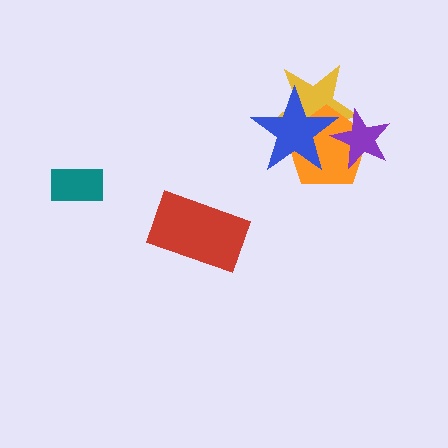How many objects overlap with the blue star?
3 objects overlap with the blue star.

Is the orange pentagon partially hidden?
Yes, it is partially covered by another shape.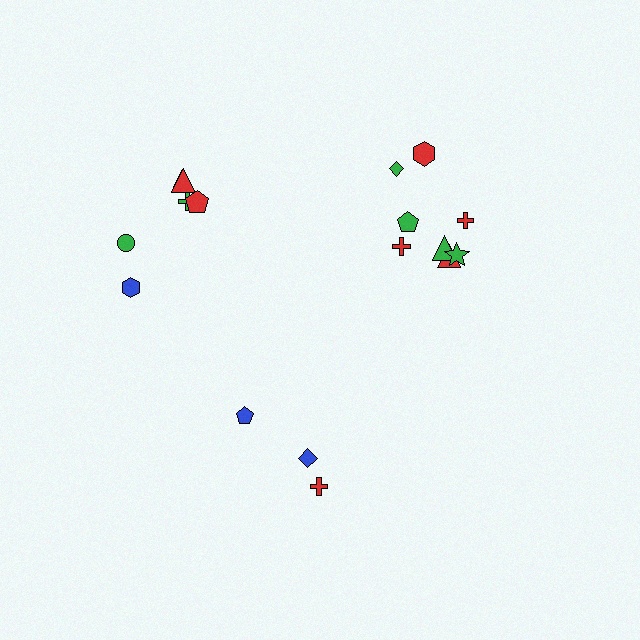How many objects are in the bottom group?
There are 3 objects.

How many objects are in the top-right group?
There are 8 objects.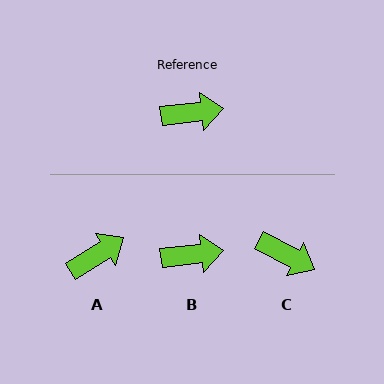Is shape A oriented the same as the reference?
No, it is off by about 26 degrees.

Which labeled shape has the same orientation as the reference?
B.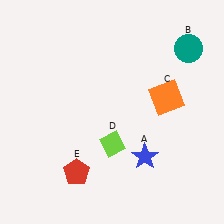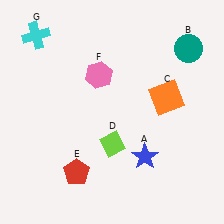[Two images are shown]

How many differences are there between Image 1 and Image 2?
There are 2 differences between the two images.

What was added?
A pink hexagon (F), a cyan cross (G) were added in Image 2.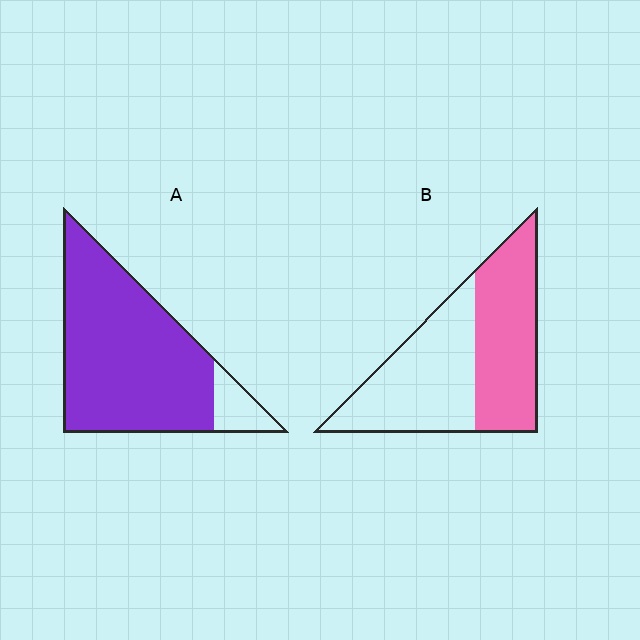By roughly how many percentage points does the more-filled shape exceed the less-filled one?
By roughly 40 percentage points (A over B).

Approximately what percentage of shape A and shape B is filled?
A is approximately 90% and B is approximately 50%.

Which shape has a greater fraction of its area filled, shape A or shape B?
Shape A.